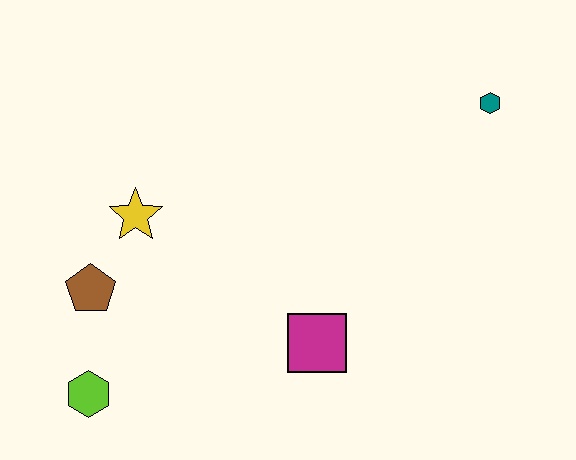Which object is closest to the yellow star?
The brown pentagon is closest to the yellow star.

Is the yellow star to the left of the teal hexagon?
Yes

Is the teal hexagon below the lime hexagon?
No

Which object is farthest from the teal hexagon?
The lime hexagon is farthest from the teal hexagon.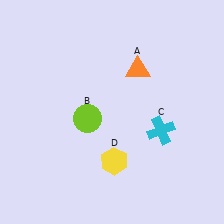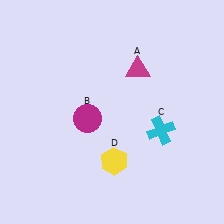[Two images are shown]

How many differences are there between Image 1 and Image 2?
There are 2 differences between the two images.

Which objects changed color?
A changed from orange to magenta. B changed from lime to magenta.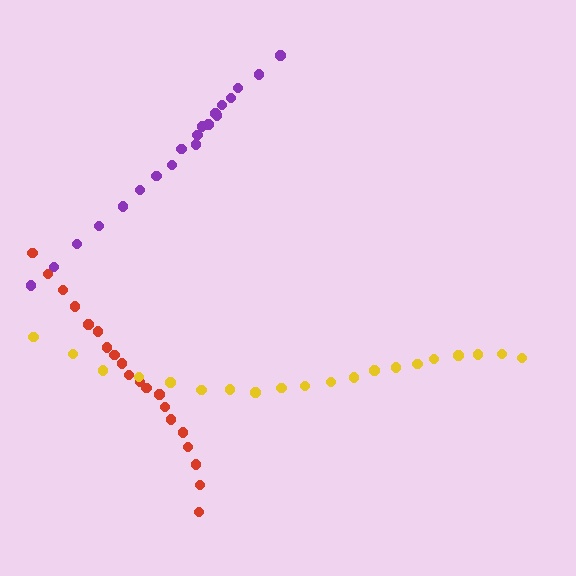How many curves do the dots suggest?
There are 3 distinct paths.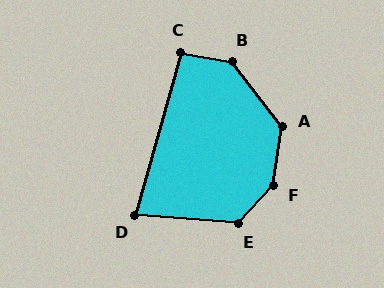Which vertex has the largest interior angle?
F, at approximately 145 degrees.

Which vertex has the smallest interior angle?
D, at approximately 79 degrees.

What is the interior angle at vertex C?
Approximately 96 degrees (obtuse).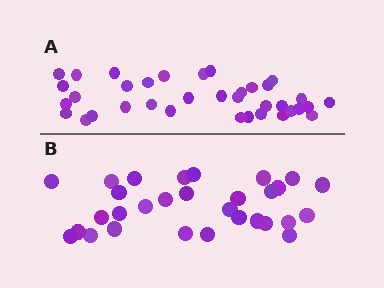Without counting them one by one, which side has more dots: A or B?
Region A (the top region) has more dots.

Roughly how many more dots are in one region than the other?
Region A has about 6 more dots than region B.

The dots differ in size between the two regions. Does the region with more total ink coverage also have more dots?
No. Region B has more total ink coverage because its dots are larger, but region A actually contains more individual dots. Total area can be misleading — the number of items is what matters here.